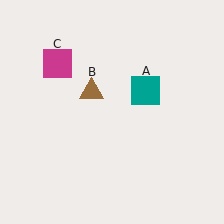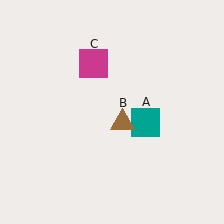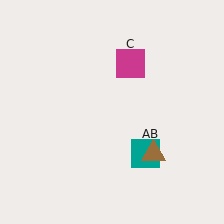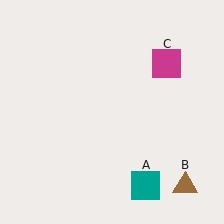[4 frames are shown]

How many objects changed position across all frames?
3 objects changed position: teal square (object A), brown triangle (object B), magenta square (object C).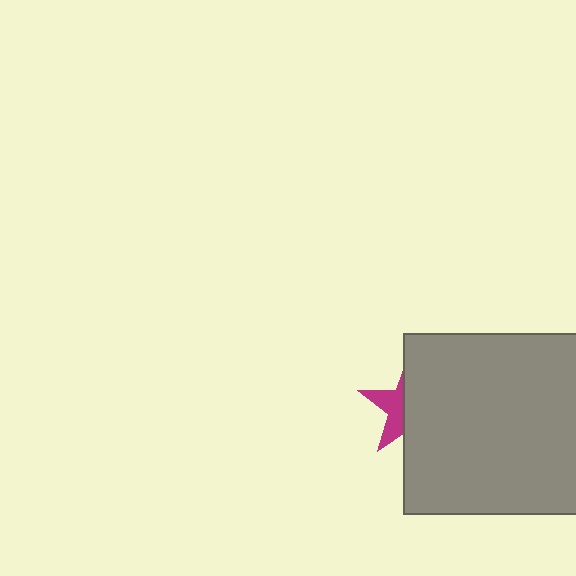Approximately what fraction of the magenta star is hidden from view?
Roughly 62% of the magenta star is hidden behind the gray rectangle.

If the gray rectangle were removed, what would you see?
You would see the complete magenta star.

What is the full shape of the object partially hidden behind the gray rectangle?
The partially hidden object is a magenta star.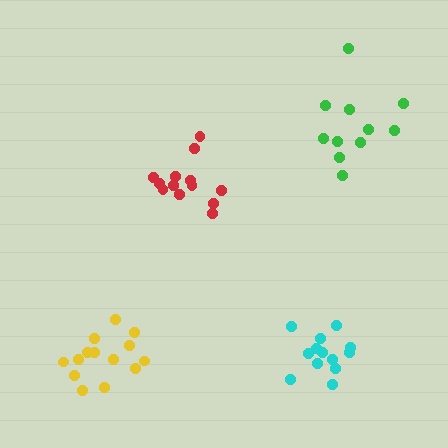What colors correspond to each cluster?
The clusters are colored: green, yellow, cyan, red.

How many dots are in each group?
Group 1: 11 dots, Group 2: 14 dots, Group 3: 13 dots, Group 4: 13 dots (51 total).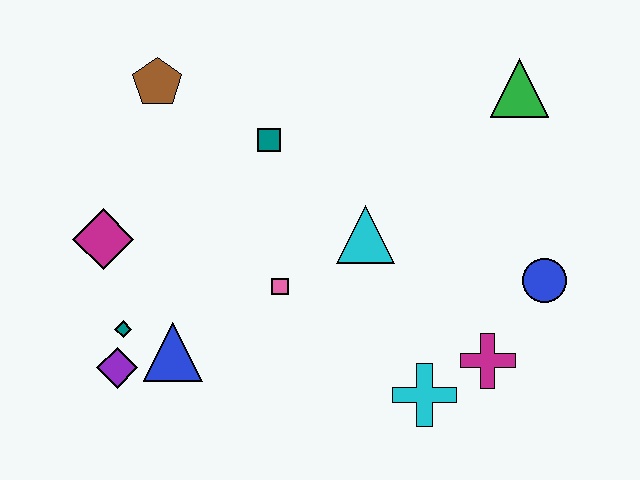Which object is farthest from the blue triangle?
The green triangle is farthest from the blue triangle.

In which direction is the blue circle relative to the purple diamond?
The blue circle is to the right of the purple diamond.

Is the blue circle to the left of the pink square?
No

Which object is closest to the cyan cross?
The magenta cross is closest to the cyan cross.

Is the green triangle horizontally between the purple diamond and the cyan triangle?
No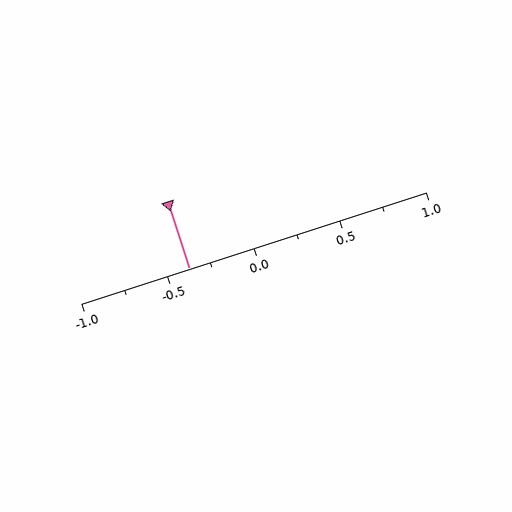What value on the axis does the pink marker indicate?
The marker indicates approximately -0.38.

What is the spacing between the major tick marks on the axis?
The major ticks are spaced 0.5 apart.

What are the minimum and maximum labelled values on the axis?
The axis runs from -1.0 to 1.0.